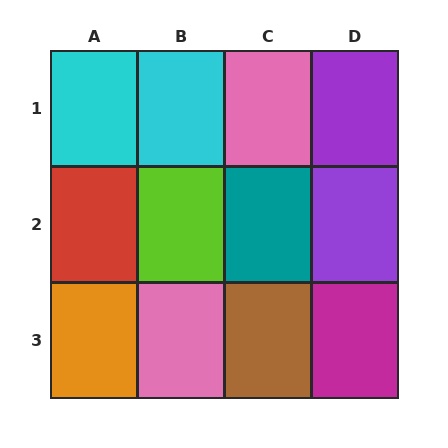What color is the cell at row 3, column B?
Pink.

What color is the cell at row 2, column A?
Red.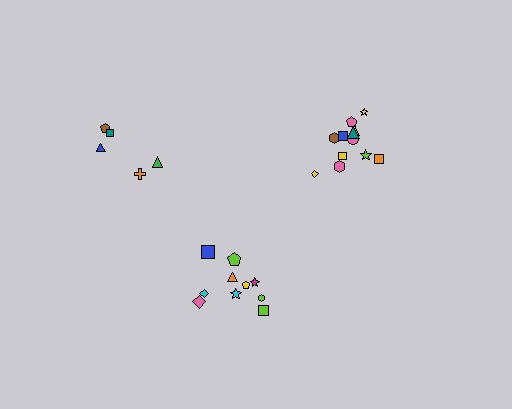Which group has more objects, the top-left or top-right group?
The top-right group.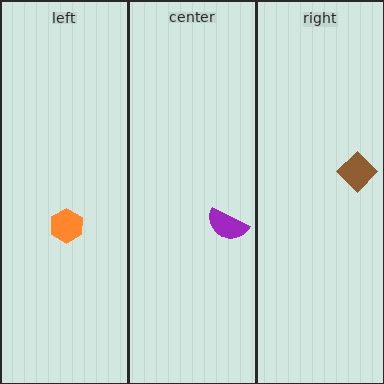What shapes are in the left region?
The orange hexagon.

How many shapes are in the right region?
1.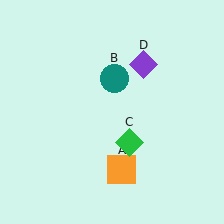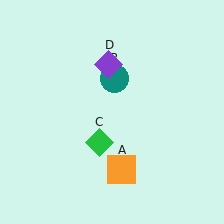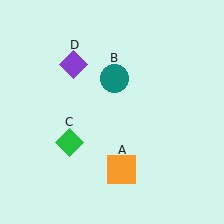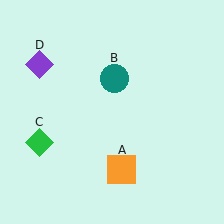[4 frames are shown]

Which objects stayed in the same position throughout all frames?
Orange square (object A) and teal circle (object B) remained stationary.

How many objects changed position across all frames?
2 objects changed position: green diamond (object C), purple diamond (object D).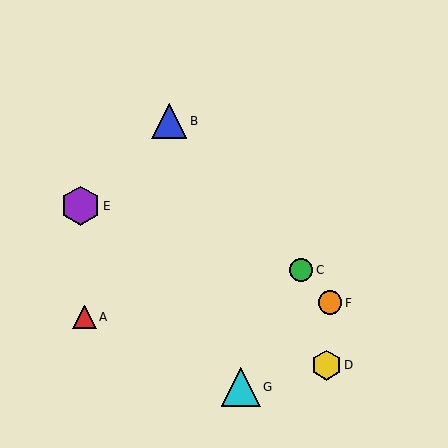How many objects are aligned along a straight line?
3 objects (B, C, F) are aligned along a straight line.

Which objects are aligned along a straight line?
Objects B, C, F are aligned along a straight line.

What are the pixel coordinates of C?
Object C is at (301, 270).